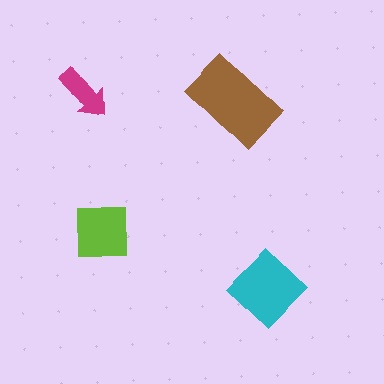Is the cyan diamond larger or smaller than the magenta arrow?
Larger.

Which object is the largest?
The brown rectangle.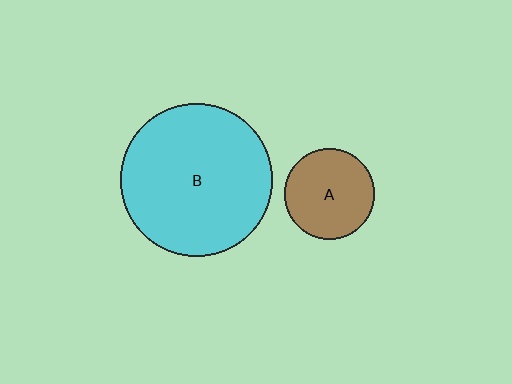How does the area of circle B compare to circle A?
Approximately 2.9 times.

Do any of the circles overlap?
No, none of the circles overlap.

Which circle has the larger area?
Circle B (cyan).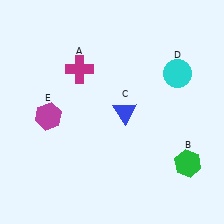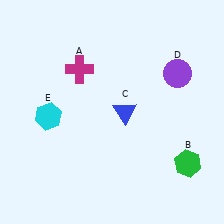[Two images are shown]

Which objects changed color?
D changed from cyan to purple. E changed from magenta to cyan.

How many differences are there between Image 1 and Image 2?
There are 2 differences between the two images.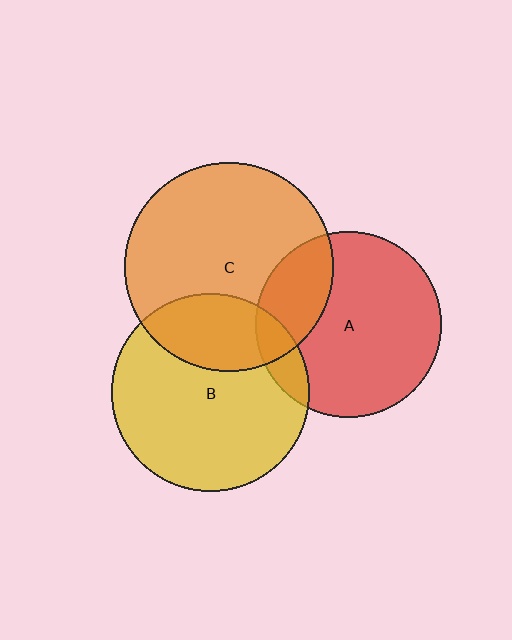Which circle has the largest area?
Circle C (orange).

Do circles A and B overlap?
Yes.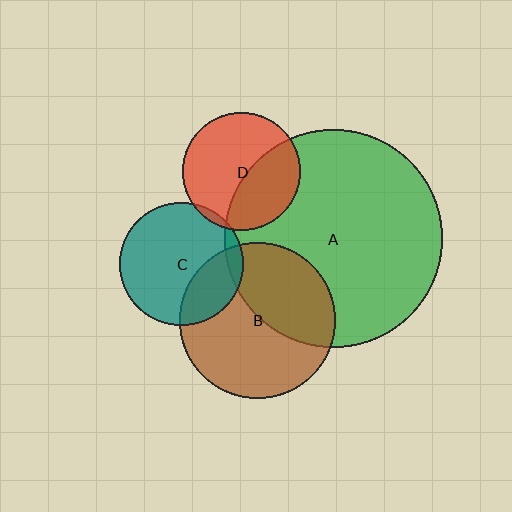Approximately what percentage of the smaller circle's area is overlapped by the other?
Approximately 5%.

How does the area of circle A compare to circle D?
Approximately 3.4 times.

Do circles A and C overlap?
Yes.